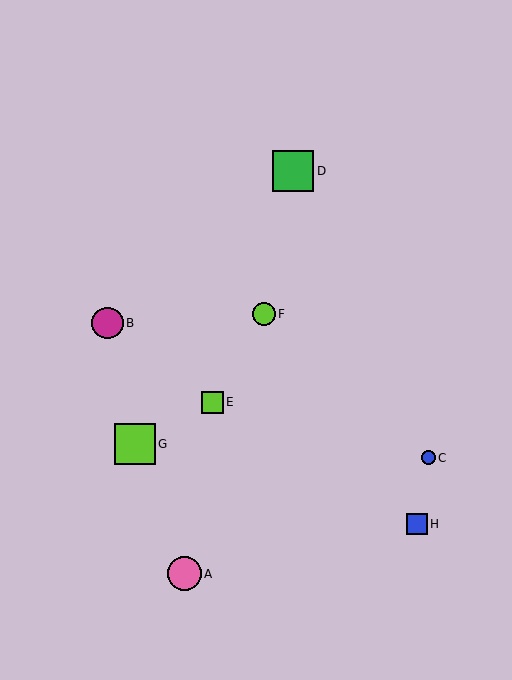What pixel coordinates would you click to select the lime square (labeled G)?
Click at (135, 444) to select the lime square G.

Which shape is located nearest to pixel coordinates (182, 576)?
The pink circle (labeled A) at (184, 574) is nearest to that location.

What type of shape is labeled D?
Shape D is a green square.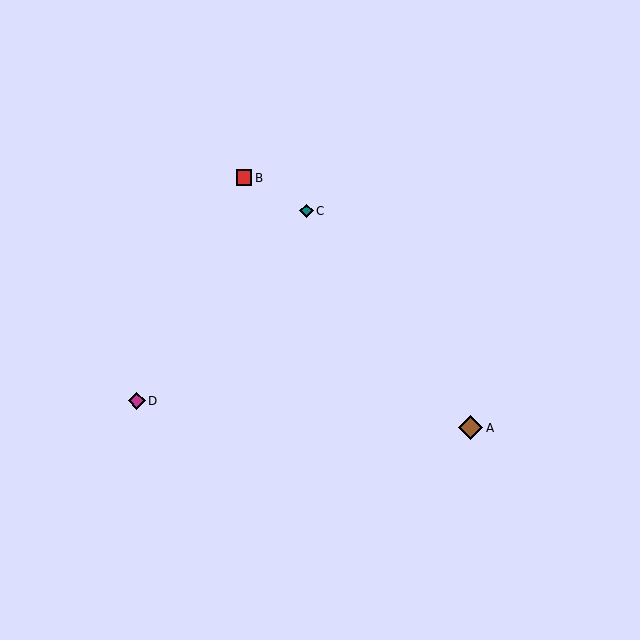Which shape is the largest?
The brown diamond (labeled A) is the largest.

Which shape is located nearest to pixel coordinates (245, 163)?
The red square (labeled B) at (244, 178) is nearest to that location.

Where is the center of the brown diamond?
The center of the brown diamond is at (471, 428).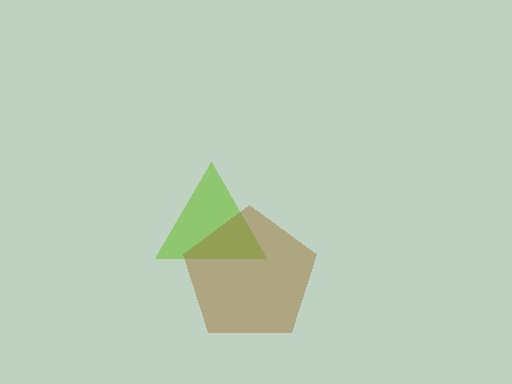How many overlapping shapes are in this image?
There are 2 overlapping shapes in the image.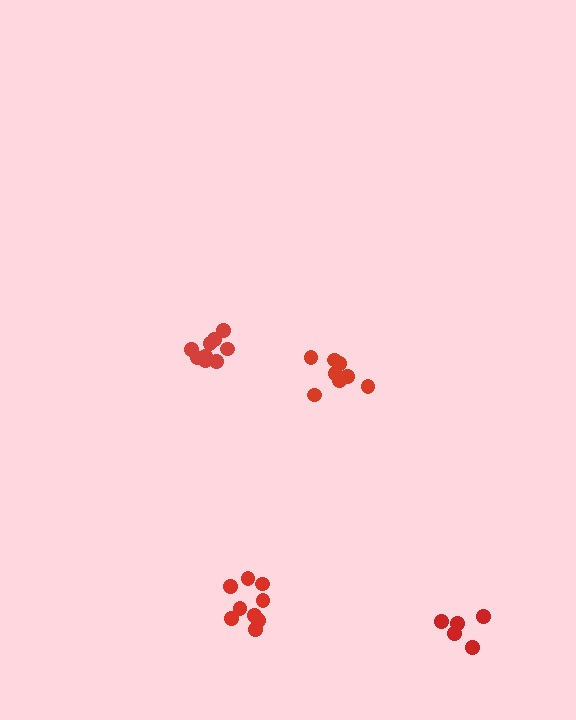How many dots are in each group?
Group 1: 9 dots, Group 2: 8 dots, Group 3: 5 dots, Group 4: 9 dots (31 total).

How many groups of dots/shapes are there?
There are 4 groups.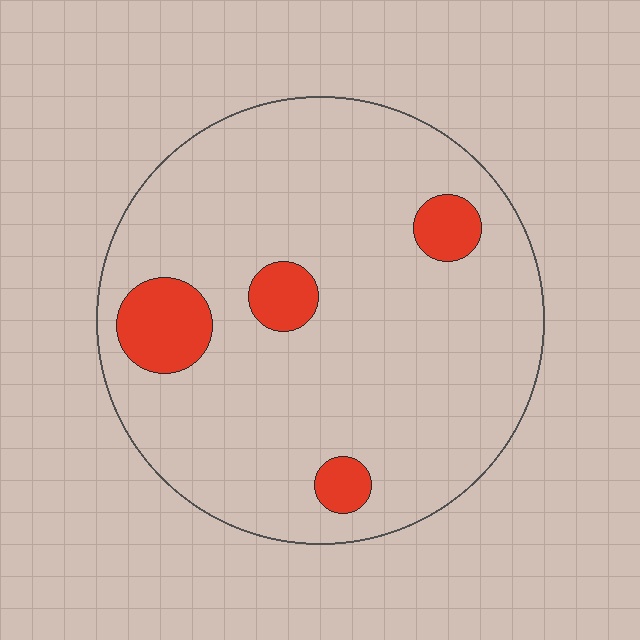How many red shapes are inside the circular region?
4.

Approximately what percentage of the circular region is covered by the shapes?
Approximately 10%.